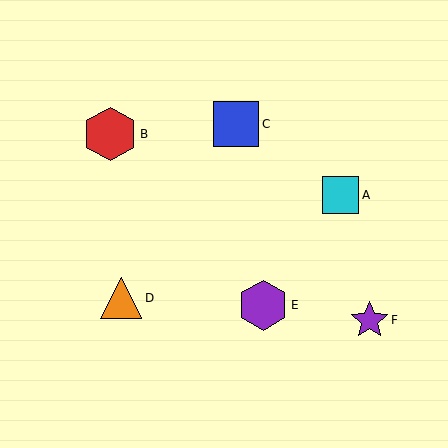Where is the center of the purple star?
The center of the purple star is at (369, 320).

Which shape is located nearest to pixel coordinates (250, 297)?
The purple hexagon (labeled E) at (263, 305) is nearest to that location.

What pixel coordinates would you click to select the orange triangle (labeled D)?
Click at (121, 298) to select the orange triangle D.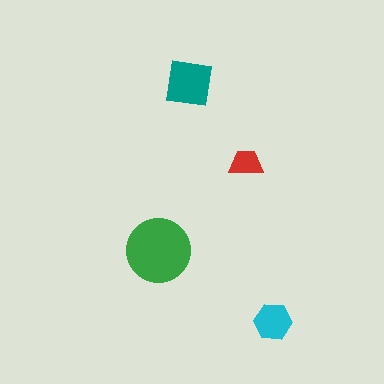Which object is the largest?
The green circle.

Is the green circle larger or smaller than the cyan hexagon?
Larger.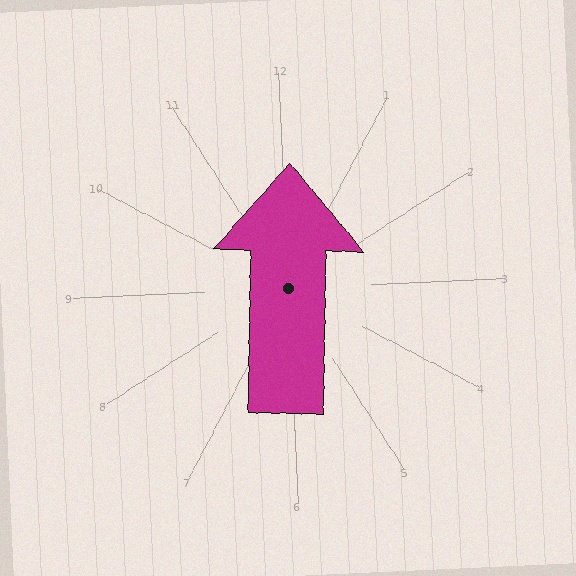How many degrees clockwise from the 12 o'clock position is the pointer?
Approximately 3 degrees.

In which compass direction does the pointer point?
North.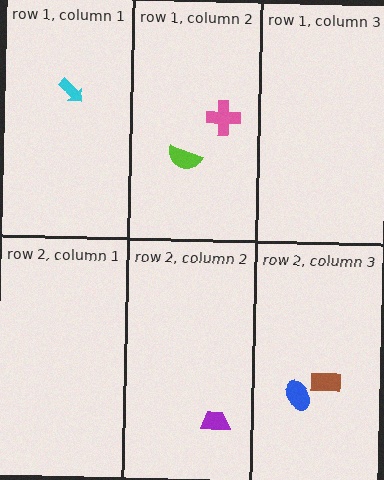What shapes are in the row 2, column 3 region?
The blue ellipse, the brown rectangle.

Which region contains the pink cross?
The row 1, column 2 region.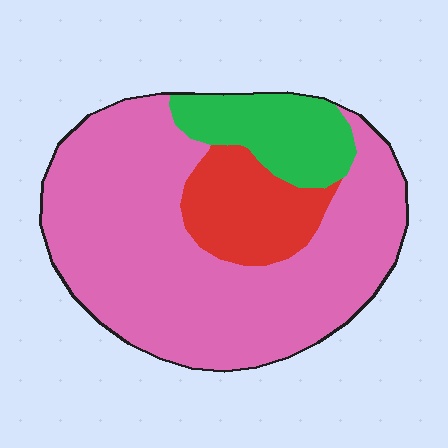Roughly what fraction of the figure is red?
Red covers 15% of the figure.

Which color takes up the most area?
Pink, at roughly 70%.